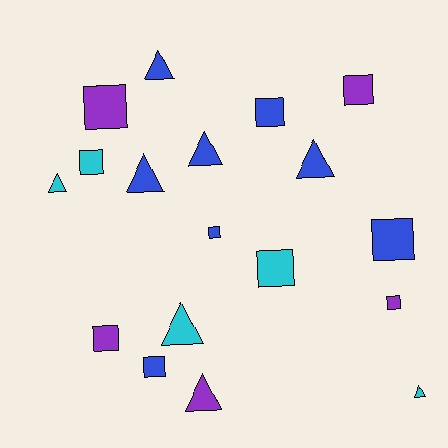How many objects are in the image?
There are 18 objects.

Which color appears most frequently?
Blue, with 8 objects.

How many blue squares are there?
There are 4 blue squares.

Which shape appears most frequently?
Square, with 10 objects.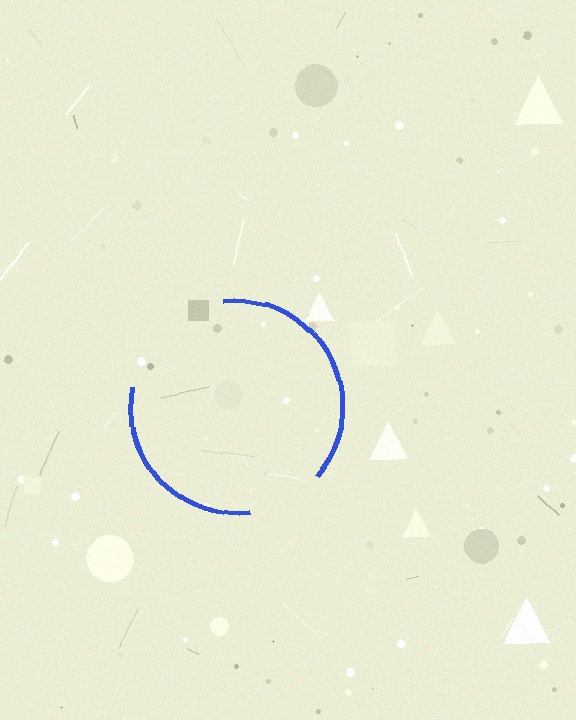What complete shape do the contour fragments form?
The contour fragments form a circle.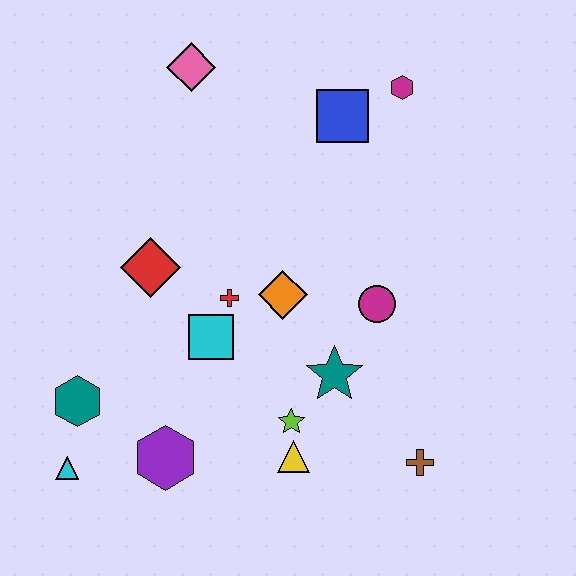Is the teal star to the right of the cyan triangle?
Yes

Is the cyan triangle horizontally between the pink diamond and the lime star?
No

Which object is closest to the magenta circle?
The teal star is closest to the magenta circle.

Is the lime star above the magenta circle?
No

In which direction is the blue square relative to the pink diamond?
The blue square is to the right of the pink diamond.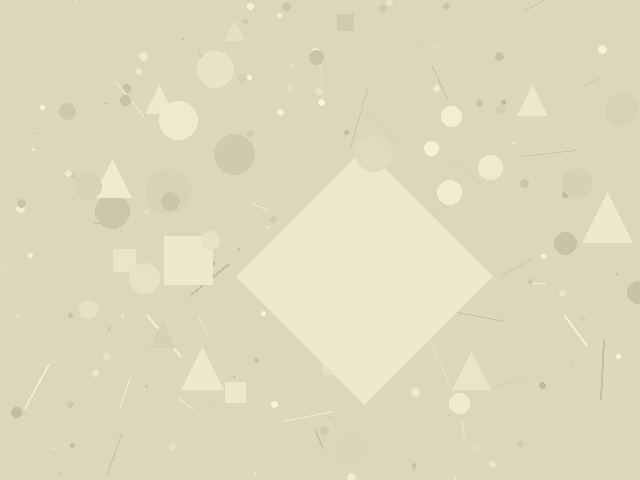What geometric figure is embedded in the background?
A diamond is embedded in the background.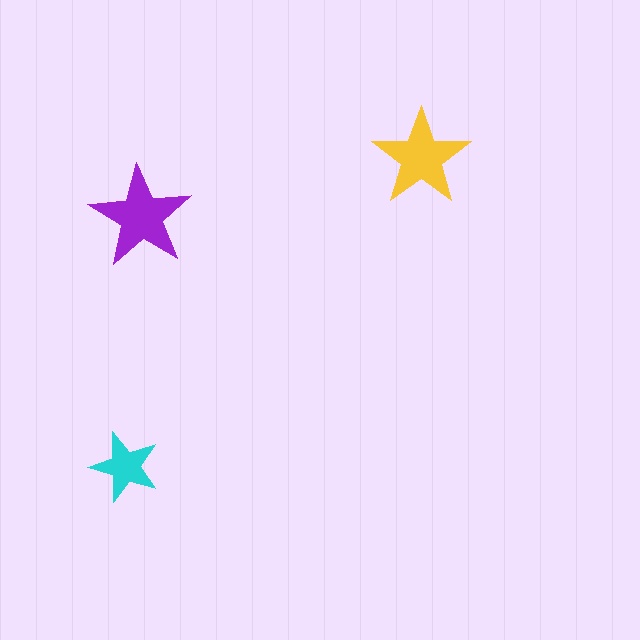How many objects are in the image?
There are 3 objects in the image.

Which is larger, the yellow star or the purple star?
The purple one.